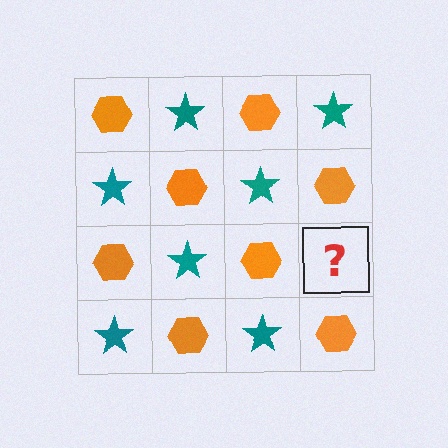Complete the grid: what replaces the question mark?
The question mark should be replaced with a teal star.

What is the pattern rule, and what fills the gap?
The rule is that it alternates orange hexagon and teal star in a checkerboard pattern. The gap should be filled with a teal star.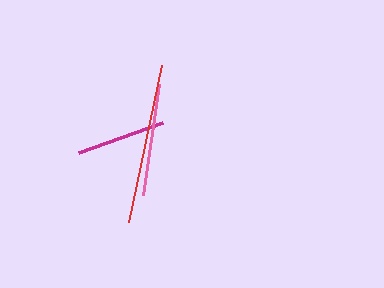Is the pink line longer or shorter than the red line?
The red line is longer than the pink line.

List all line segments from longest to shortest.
From longest to shortest: red, pink, magenta.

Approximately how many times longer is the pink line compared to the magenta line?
The pink line is approximately 1.3 times the length of the magenta line.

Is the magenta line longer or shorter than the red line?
The red line is longer than the magenta line.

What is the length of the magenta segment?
The magenta segment is approximately 89 pixels long.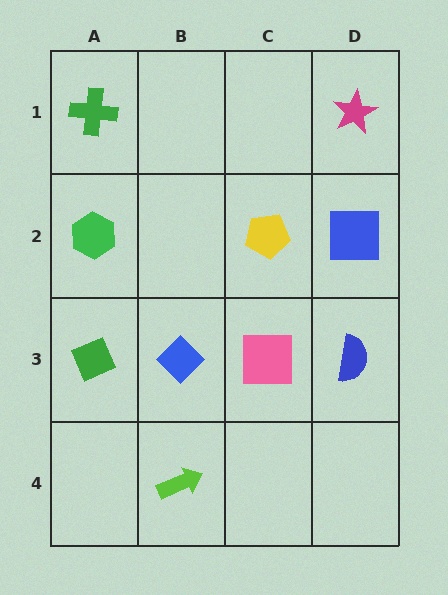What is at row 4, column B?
A lime arrow.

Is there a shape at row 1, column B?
No, that cell is empty.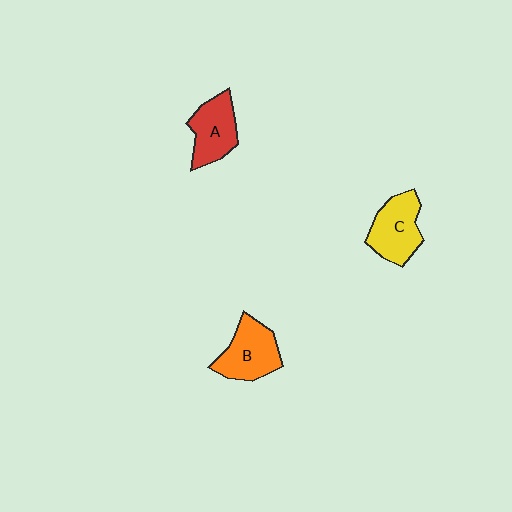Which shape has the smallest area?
Shape A (red).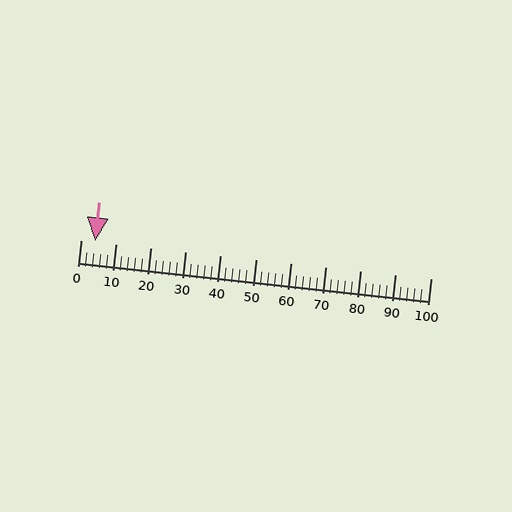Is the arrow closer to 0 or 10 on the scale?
The arrow is closer to 0.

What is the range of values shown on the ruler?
The ruler shows values from 0 to 100.